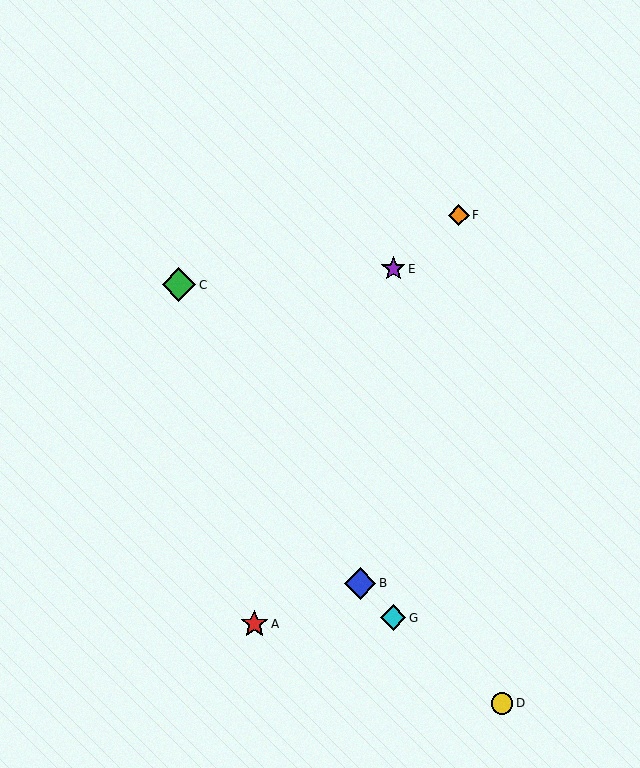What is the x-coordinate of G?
Object G is at x≈393.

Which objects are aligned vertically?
Objects E, G are aligned vertically.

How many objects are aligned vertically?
2 objects (E, G) are aligned vertically.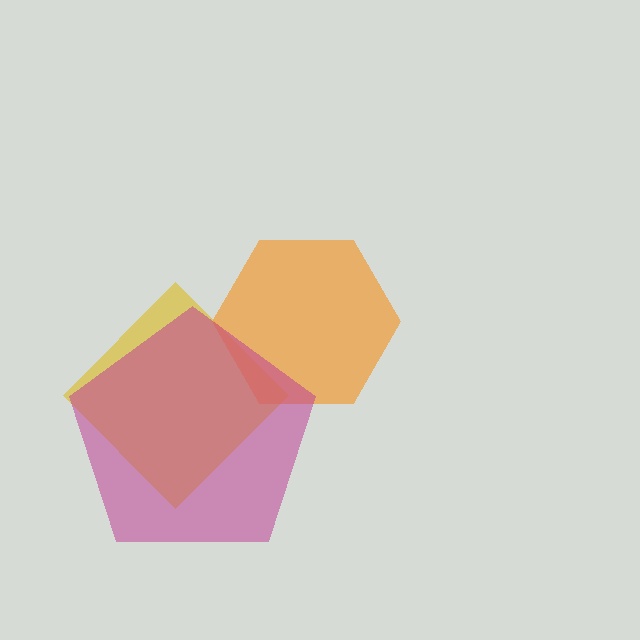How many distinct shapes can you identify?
There are 3 distinct shapes: a yellow diamond, an orange hexagon, a magenta pentagon.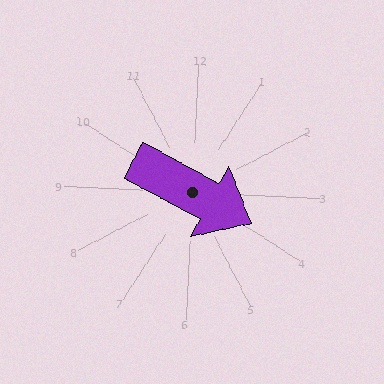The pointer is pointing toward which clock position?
Roughly 4 o'clock.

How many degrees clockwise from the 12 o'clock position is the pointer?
Approximately 116 degrees.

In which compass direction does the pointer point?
Southeast.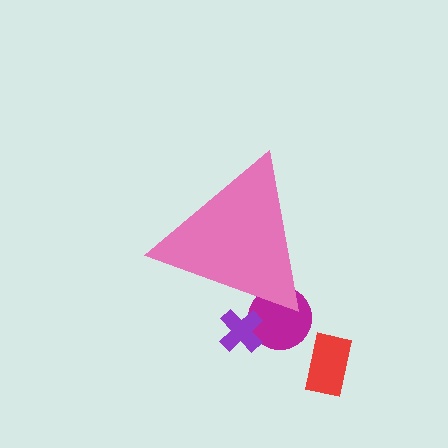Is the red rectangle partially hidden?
No, the red rectangle is fully visible.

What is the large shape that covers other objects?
A pink triangle.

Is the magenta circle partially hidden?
Yes, the magenta circle is partially hidden behind the pink triangle.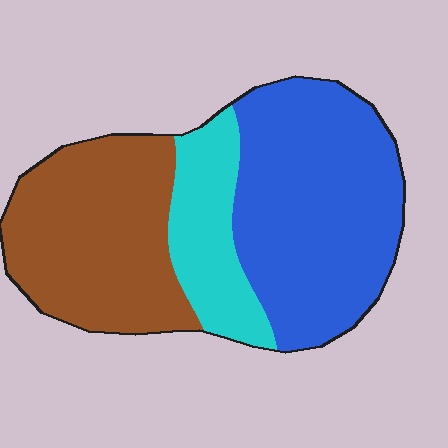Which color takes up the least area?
Cyan, at roughly 20%.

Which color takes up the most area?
Blue, at roughly 45%.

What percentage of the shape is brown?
Brown covers around 35% of the shape.